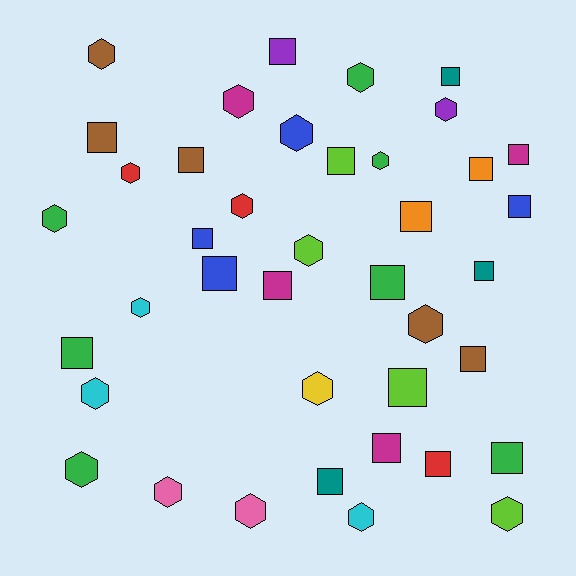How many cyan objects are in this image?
There are 3 cyan objects.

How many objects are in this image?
There are 40 objects.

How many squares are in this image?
There are 21 squares.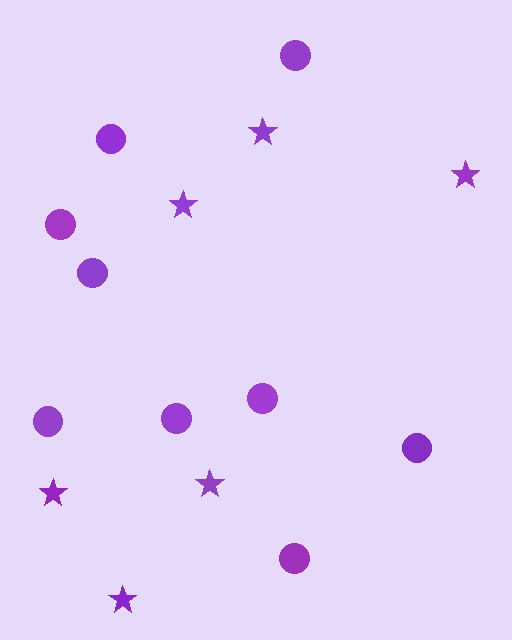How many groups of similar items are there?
There are 2 groups: one group of circles (9) and one group of stars (6).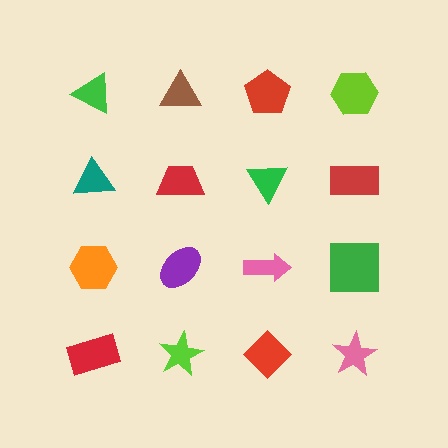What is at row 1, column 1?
A green triangle.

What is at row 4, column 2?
A lime star.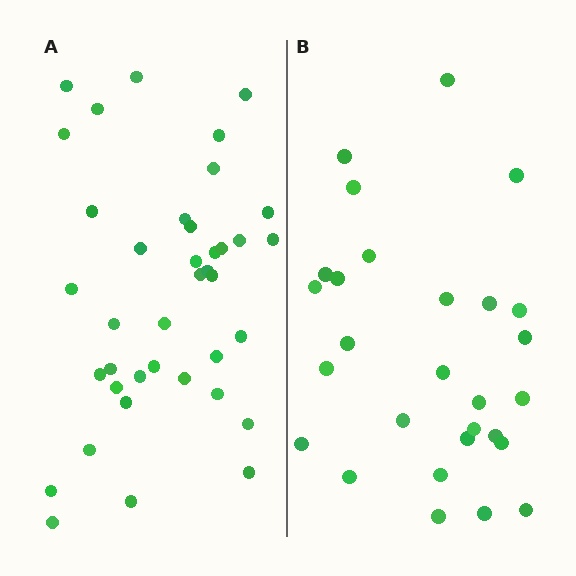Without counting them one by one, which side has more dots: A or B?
Region A (the left region) has more dots.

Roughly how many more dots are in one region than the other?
Region A has roughly 12 or so more dots than region B.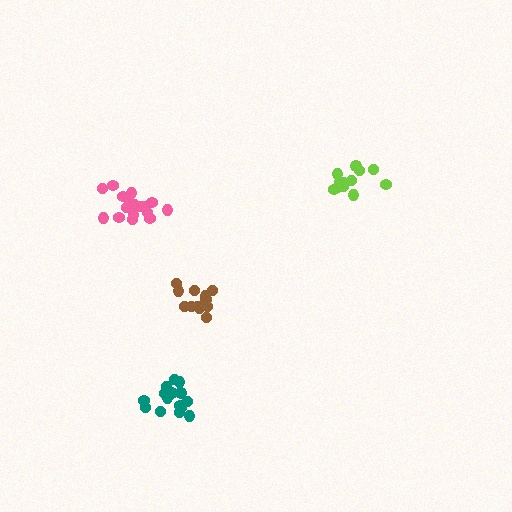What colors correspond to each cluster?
The clusters are colored: brown, lime, pink, teal.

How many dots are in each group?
Group 1: 12 dots, Group 2: 12 dots, Group 3: 17 dots, Group 4: 15 dots (56 total).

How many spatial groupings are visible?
There are 4 spatial groupings.